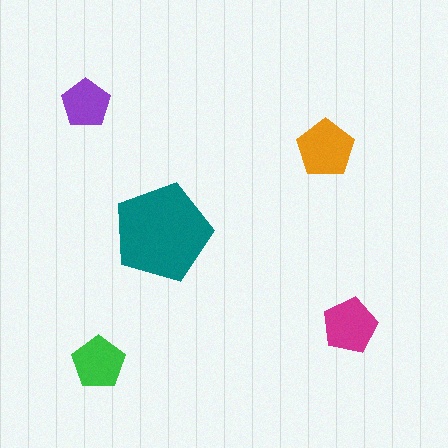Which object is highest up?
The purple pentagon is topmost.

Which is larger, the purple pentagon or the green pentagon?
The green one.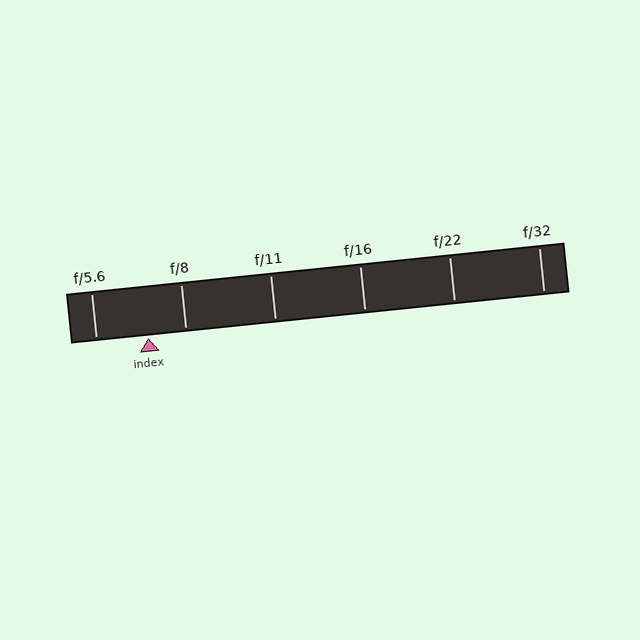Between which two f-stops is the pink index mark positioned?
The index mark is between f/5.6 and f/8.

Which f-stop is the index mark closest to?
The index mark is closest to f/8.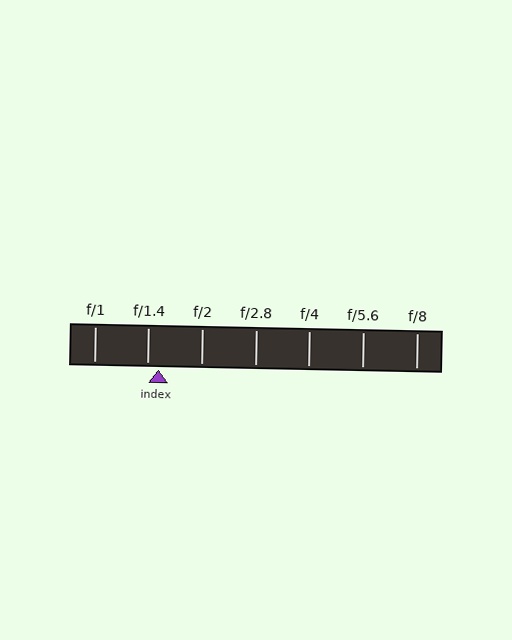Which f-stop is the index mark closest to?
The index mark is closest to f/1.4.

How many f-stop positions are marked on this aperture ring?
There are 7 f-stop positions marked.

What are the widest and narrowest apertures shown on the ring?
The widest aperture shown is f/1 and the narrowest is f/8.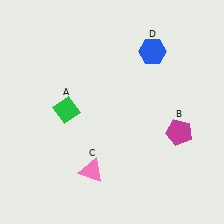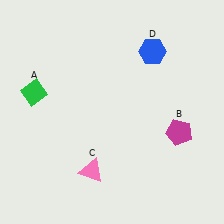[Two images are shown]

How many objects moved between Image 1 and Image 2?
1 object moved between the two images.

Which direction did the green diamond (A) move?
The green diamond (A) moved left.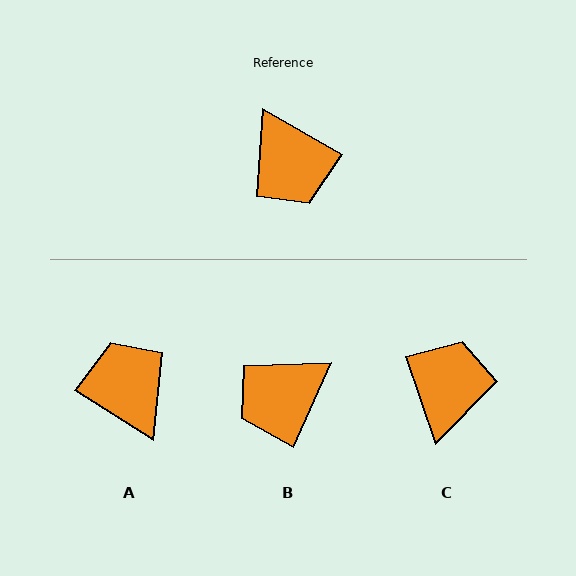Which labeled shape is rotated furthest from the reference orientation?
A, about 177 degrees away.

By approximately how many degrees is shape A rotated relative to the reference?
Approximately 177 degrees counter-clockwise.